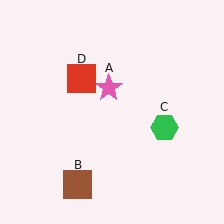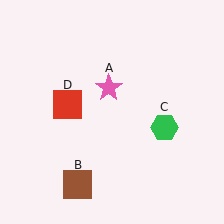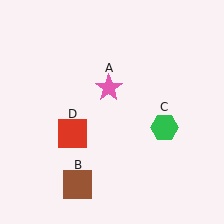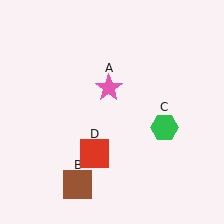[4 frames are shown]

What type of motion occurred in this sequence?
The red square (object D) rotated counterclockwise around the center of the scene.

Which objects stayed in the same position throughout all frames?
Pink star (object A) and brown square (object B) and green hexagon (object C) remained stationary.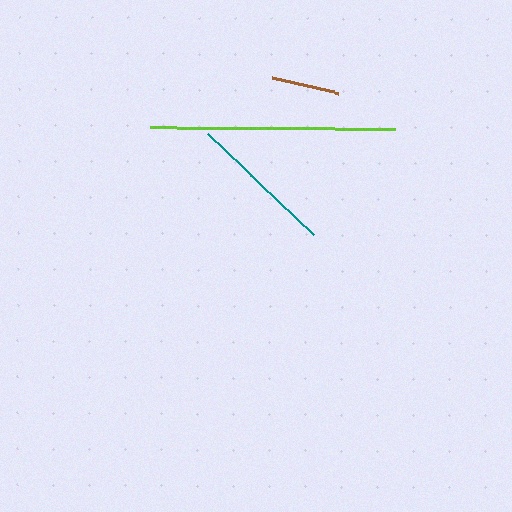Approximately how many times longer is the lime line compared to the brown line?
The lime line is approximately 3.6 times the length of the brown line.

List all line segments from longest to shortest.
From longest to shortest: lime, teal, brown.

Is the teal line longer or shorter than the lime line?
The lime line is longer than the teal line.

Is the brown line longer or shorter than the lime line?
The lime line is longer than the brown line.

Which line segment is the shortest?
The brown line is the shortest at approximately 68 pixels.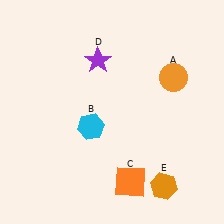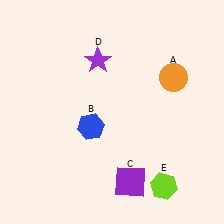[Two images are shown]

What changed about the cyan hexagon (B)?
In Image 1, B is cyan. In Image 2, it changed to blue.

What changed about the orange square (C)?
In Image 1, C is orange. In Image 2, it changed to purple.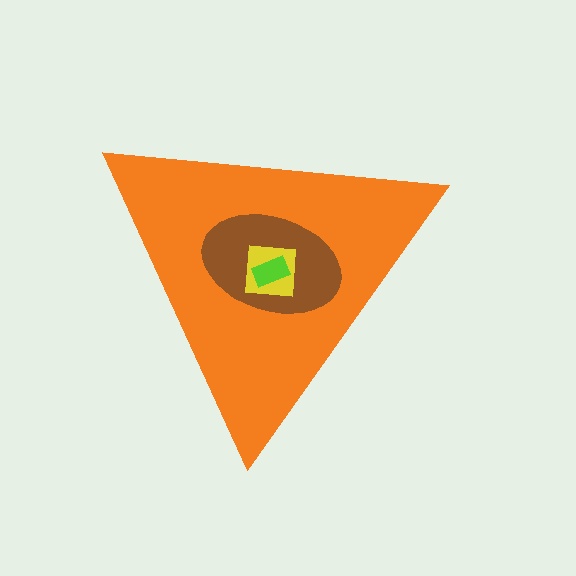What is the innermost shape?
The lime rectangle.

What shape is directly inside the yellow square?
The lime rectangle.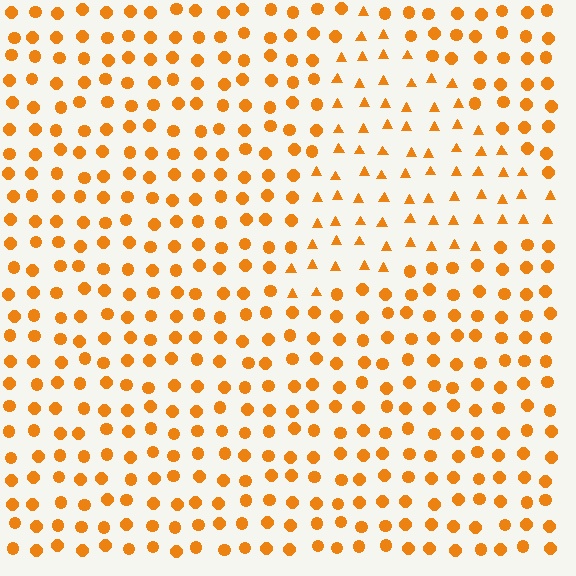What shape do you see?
I see a triangle.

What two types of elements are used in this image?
The image uses triangles inside the triangle region and circles outside it.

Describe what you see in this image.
The image is filled with small orange elements arranged in a uniform grid. A triangle-shaped region contains triangles, while the surrounding area contains circles. The boundary is defined purely by the change in element shape.